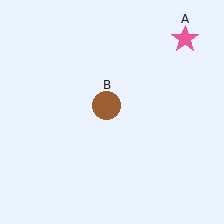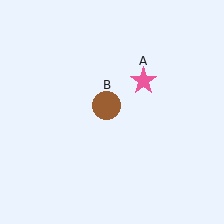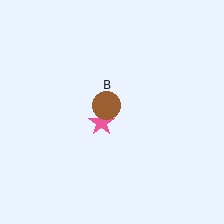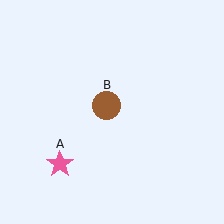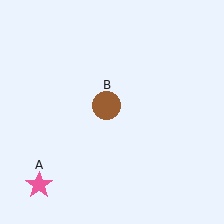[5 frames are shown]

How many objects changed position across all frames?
1 object changed position: pink star (object A).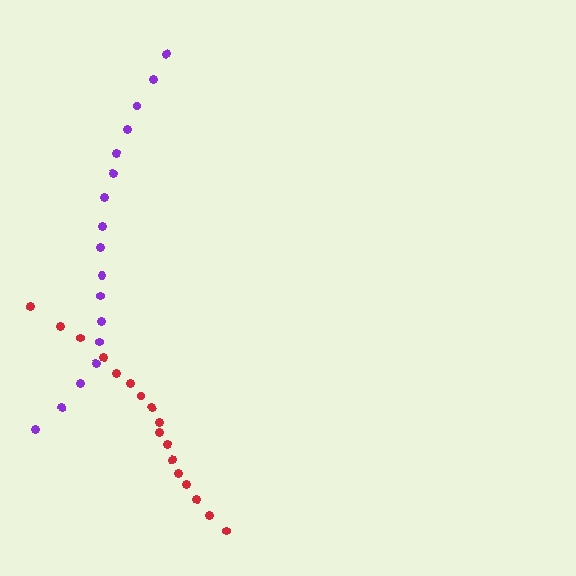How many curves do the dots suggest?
There are 2 distinct paths.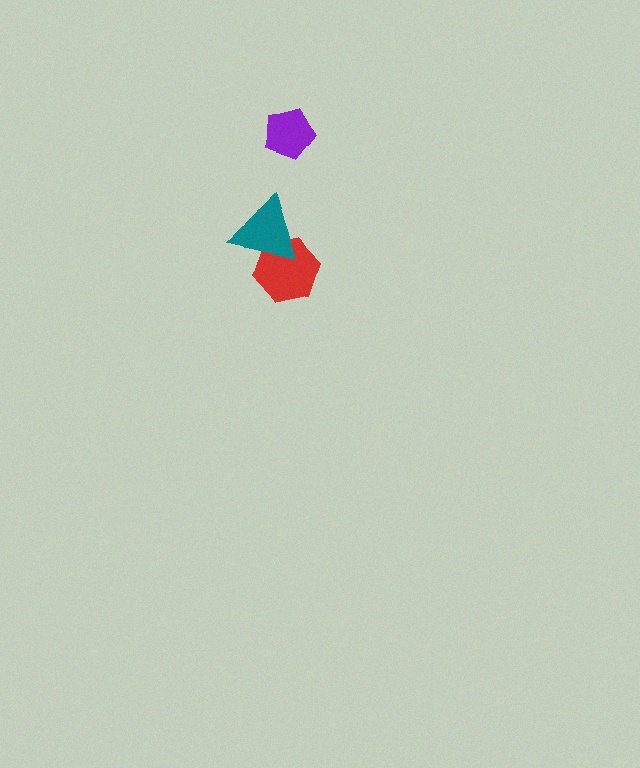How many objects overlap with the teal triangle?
1 object overlaps with the teal triangle.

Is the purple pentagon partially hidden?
No, no other shape covers it.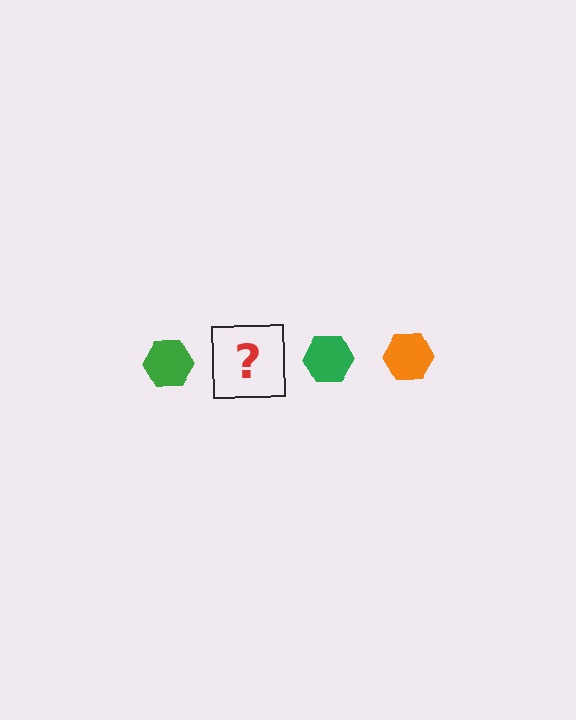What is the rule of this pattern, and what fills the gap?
The rule is that the pattern cycles through green, orange hexagons. The gap should be filled with an orange hexagon.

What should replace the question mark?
The question mark should be replaced with an orange hexagon.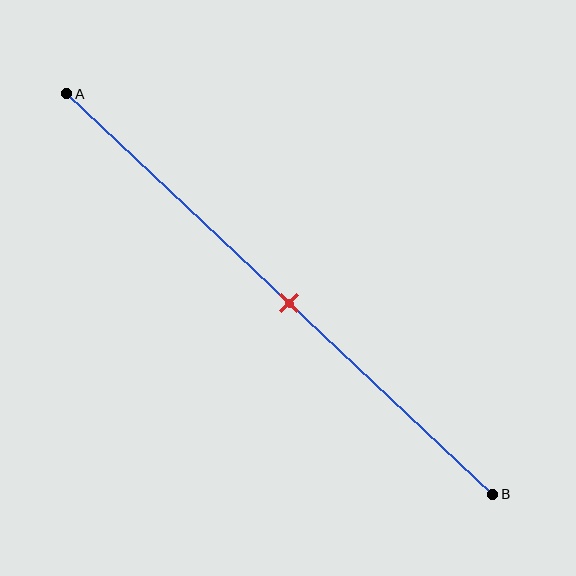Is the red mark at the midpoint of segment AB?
Yes, the mark is approximately at the midpoint.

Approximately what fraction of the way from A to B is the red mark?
The red mark is approximately 50% of the way from A to B.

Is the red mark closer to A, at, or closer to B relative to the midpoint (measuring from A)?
The red mark is approximately at the midpoint of segment AB.